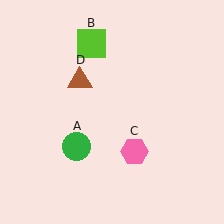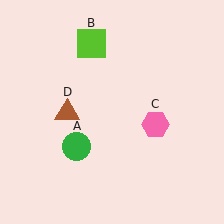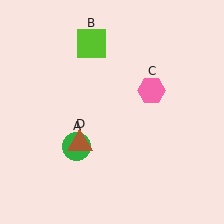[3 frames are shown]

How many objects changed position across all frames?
2 objects changed position: pink hexagon (object C), brown triangle (object D).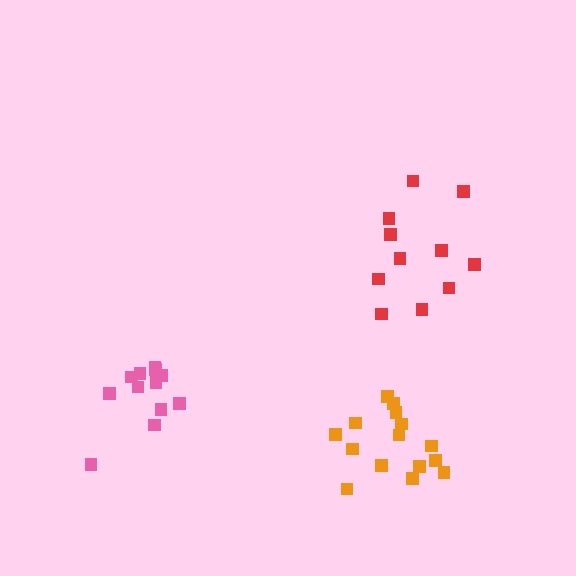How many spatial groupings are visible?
There are 3 spatial groupings.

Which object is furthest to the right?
The red cluster is rightmost.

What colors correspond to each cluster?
The clusters are colored: orange, red, pink.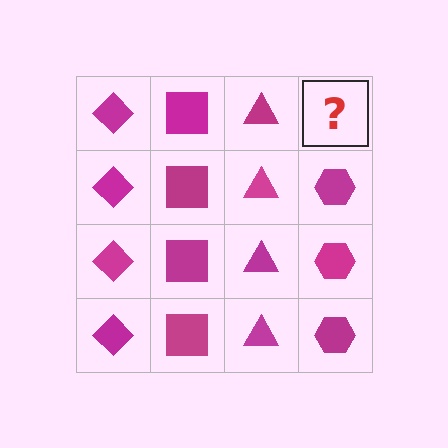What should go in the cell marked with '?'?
The missing cell should contain a magenta hexagon.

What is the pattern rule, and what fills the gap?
The rule is that each column has a consistent shape. The gap should be filled with a magenta hexagon.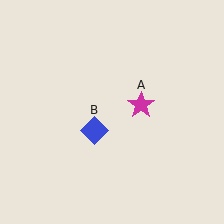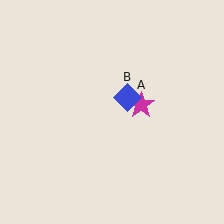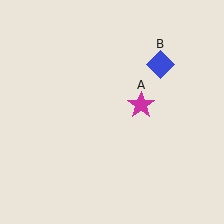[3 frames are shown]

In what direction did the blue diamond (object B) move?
The blue diamond (object B) moved up and to the right.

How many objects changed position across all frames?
1 object changed position: blue diamond (object B).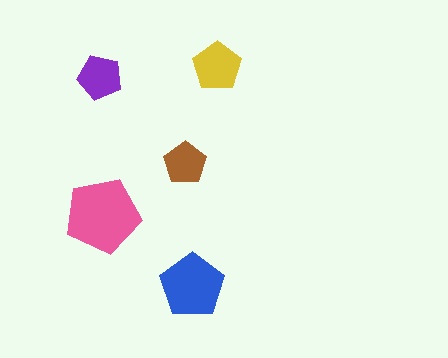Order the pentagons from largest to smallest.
the pink one, the blue one, the yellow one, the purple one, the brown one.